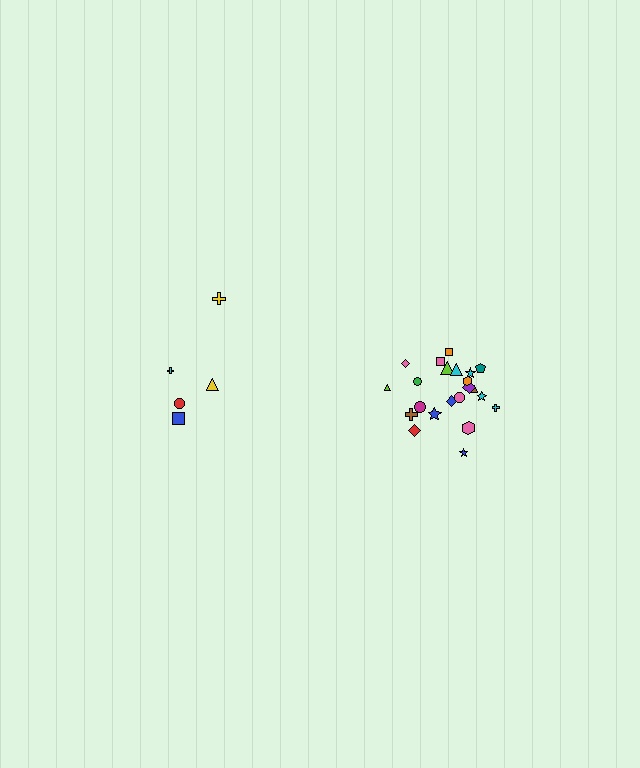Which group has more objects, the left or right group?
The right group.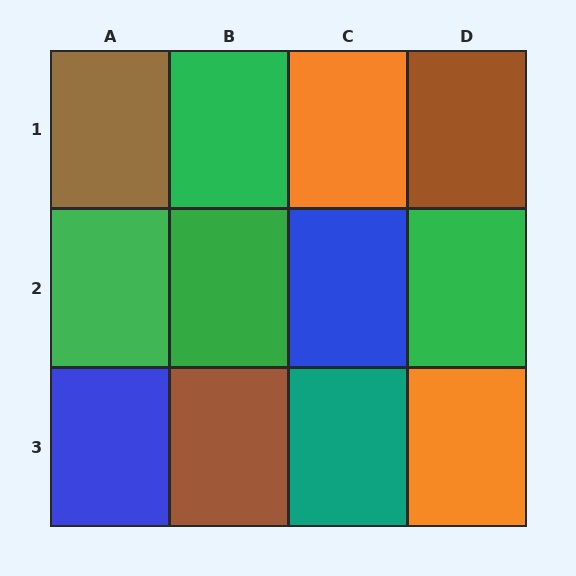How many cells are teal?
1 cell is teal.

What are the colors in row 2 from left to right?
Green, green, blue, green.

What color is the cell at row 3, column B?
Brown.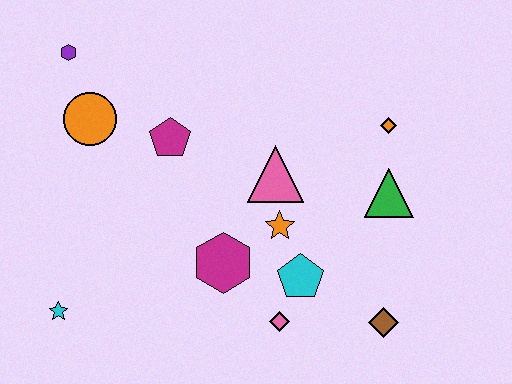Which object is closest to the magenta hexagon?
The orange star is closest to the magenta hexagon.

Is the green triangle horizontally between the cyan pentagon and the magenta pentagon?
No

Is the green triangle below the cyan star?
No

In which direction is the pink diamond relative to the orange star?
The pink diamond is below the orange star.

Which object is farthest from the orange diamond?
The cyan star is farthest from the orange diamond.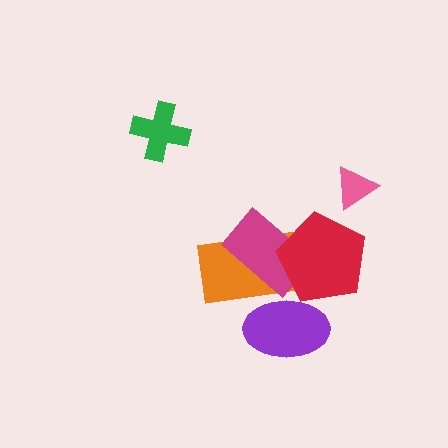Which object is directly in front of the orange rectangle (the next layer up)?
The magenta rectangle is directly in front of the orange rectangle.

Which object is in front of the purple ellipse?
The red pentagon is in front of the purple ellipse.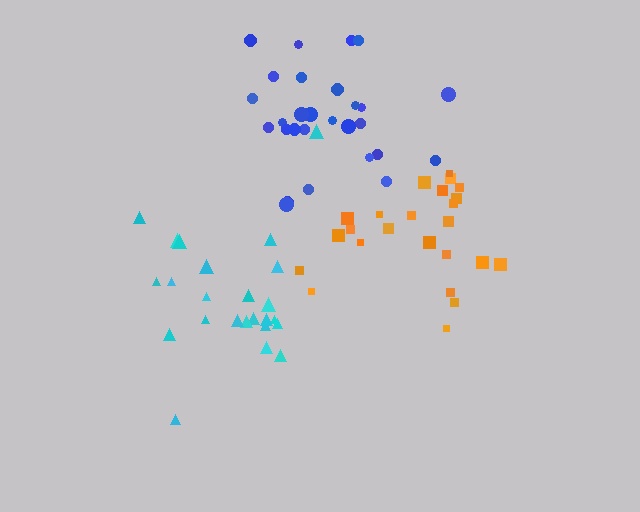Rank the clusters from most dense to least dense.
orange, blue, cyan.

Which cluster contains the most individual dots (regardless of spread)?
Blue (28).